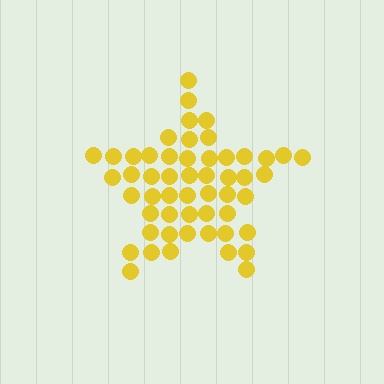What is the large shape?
The large shape is a star.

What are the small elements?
The small elements are circles.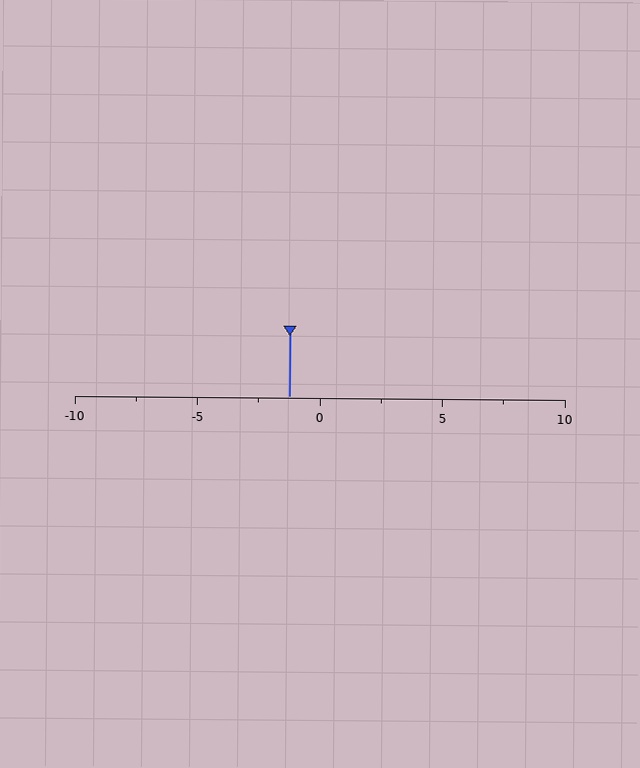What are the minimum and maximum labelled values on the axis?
The axis runs from -10 to 10.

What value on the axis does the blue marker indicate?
The marker indicates approximately -1.2.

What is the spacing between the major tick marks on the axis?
The major ticks are spaced 5 apart.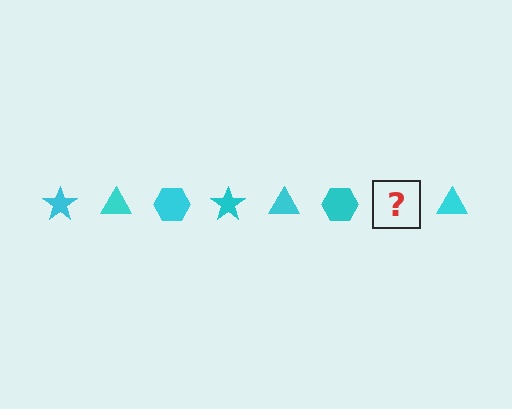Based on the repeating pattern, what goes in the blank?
The blank should be a cyan star.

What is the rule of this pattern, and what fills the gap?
The rule is that the pattern cycles through star, triangle, hexagon shapes in cyan. The gap should be filled with a cyan star.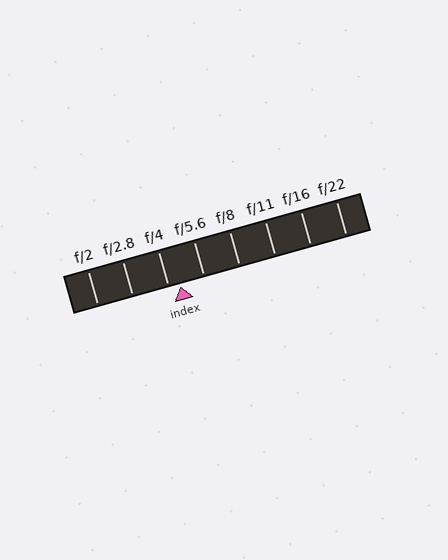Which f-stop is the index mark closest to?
The index mark is closest to f/4.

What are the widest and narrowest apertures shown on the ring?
The widest aperture shown is f/2 and the narrowest is f/22.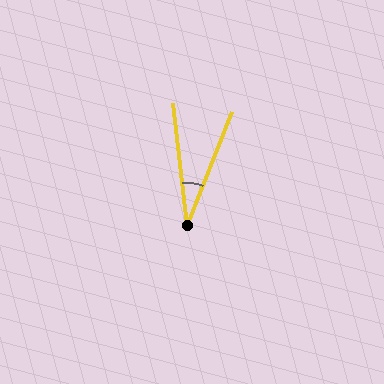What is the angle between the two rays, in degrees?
Approximately 28 degrees.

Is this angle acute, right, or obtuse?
It is acute.